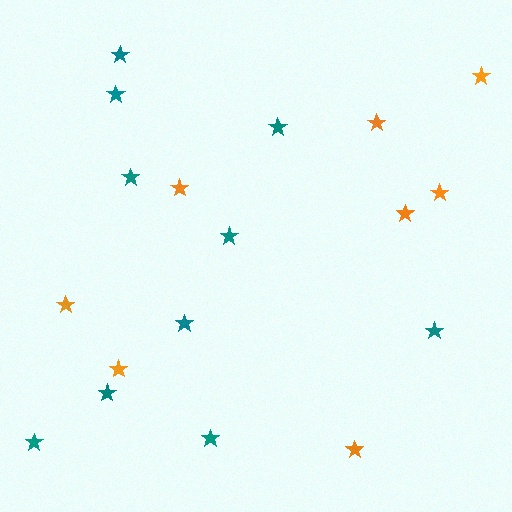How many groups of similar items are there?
There are 2 groups: one group of orange stars (8) and one group of teal stars (10).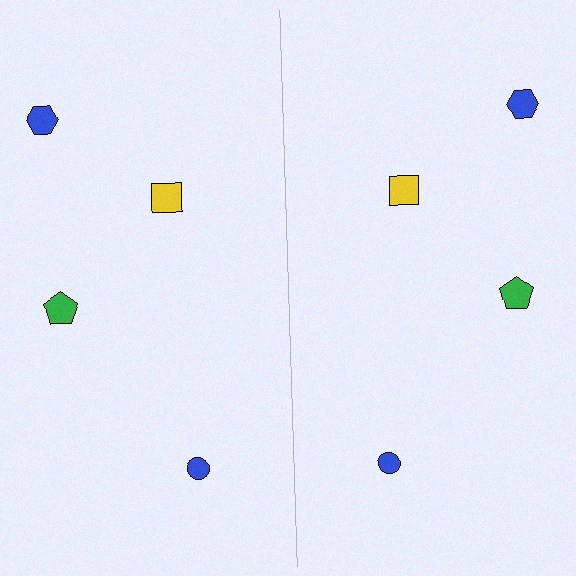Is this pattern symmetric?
Yes, this pattern has bilateral (reflection) symmetry.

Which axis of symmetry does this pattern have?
The pattern has a vertical axis of symmetry running through the center of the image.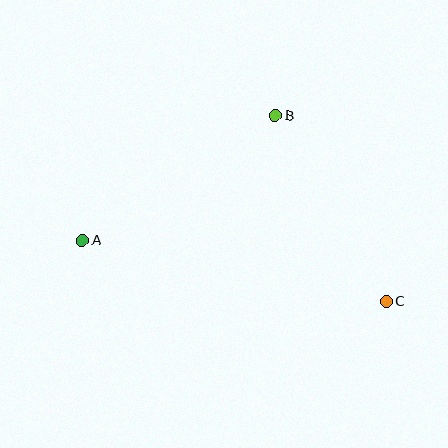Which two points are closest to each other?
Points B and C are closest to each other.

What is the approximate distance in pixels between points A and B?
The distance between A and B is approximately 229 pixels.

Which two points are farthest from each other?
Points A and C are farthest from each other.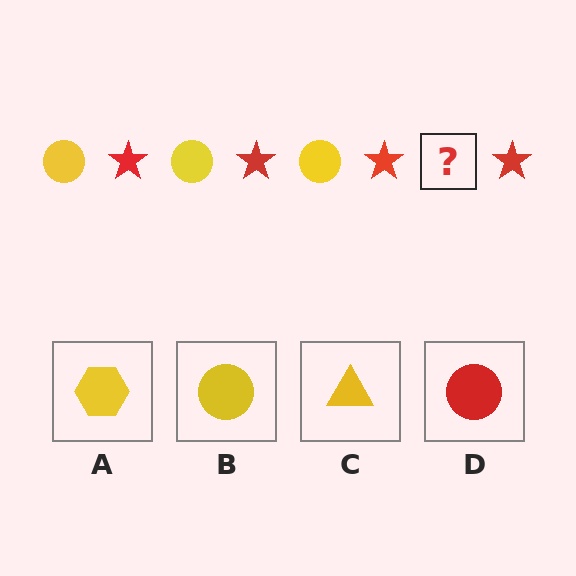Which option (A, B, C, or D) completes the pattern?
B.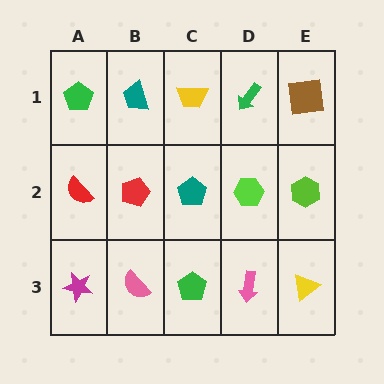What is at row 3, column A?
A magenta star.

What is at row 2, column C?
A teal pentagon.